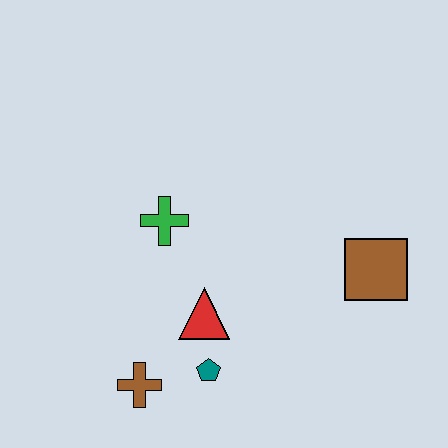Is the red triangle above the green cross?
No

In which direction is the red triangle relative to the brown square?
The red triangle is to the left of the brown square.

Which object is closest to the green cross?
The red triangle is closest to the green cross.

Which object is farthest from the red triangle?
The brown square is farthest from the red triangle.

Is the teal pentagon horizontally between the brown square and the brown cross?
Yes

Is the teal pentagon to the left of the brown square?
Yes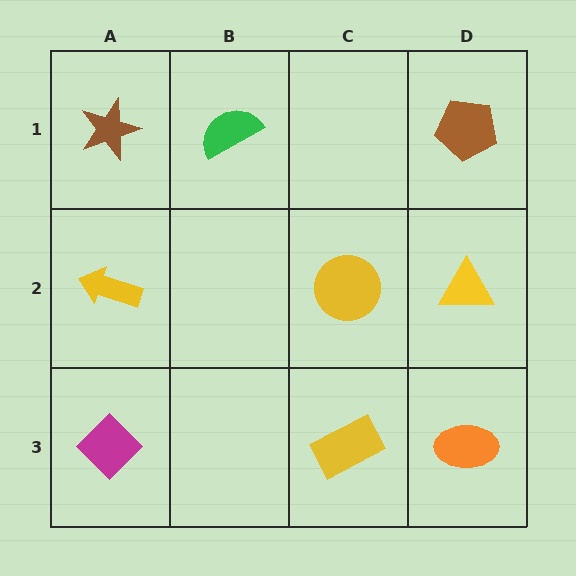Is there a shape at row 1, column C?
No, that cell is empty.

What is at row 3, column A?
A magenta diamond.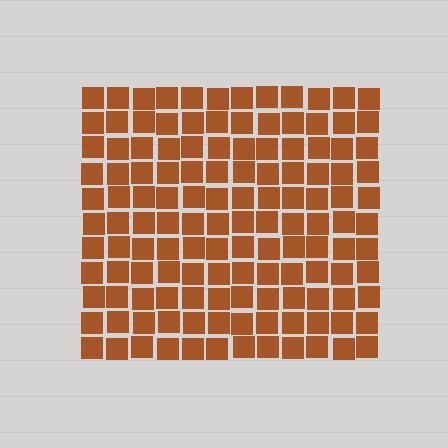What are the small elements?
The small elements are squares.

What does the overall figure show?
The overall figure shows a square.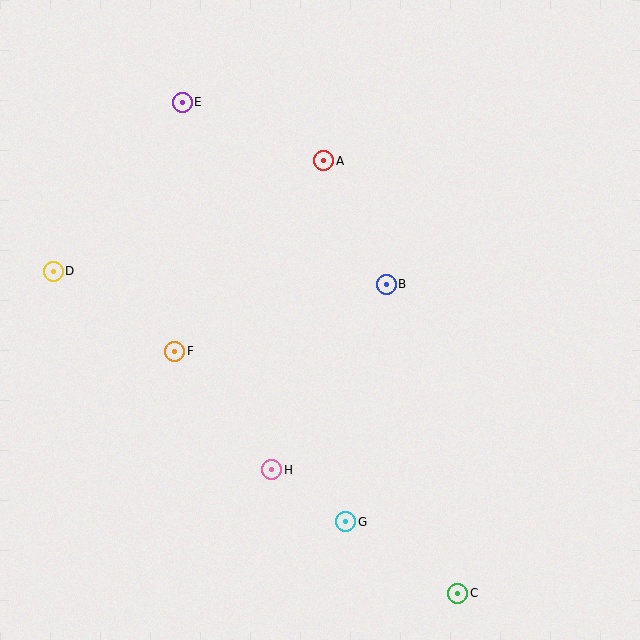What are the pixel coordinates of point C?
Point C is at (458, 593).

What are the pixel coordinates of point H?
Point H is at (272, 470).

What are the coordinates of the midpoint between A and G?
The midpoint between A and G is at (335, 341).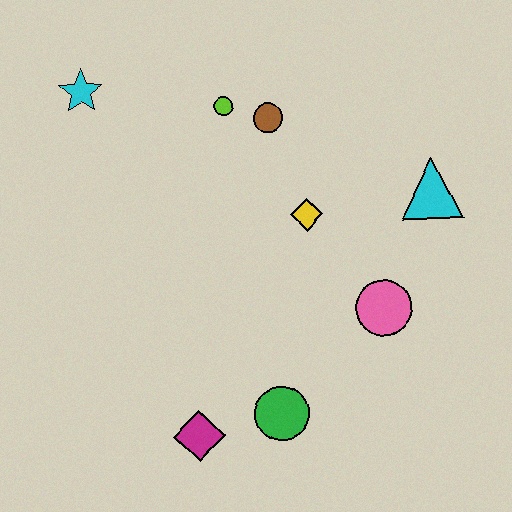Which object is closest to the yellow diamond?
The brown circle is closest to the yellow diamond.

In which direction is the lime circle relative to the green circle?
The lime circle is above the green circle.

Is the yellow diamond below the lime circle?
Yes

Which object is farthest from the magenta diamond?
The cyan star is farthest from the magenta diamond.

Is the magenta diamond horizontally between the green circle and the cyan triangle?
No